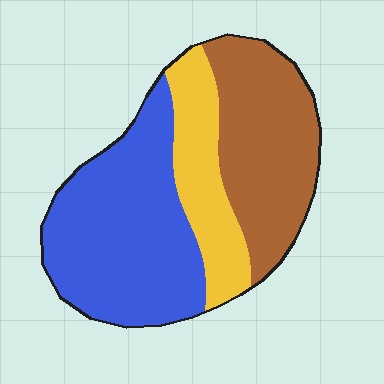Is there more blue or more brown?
Blue.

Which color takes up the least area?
Yellow, at roughly 20%.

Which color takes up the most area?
Blue, at roughly 45%.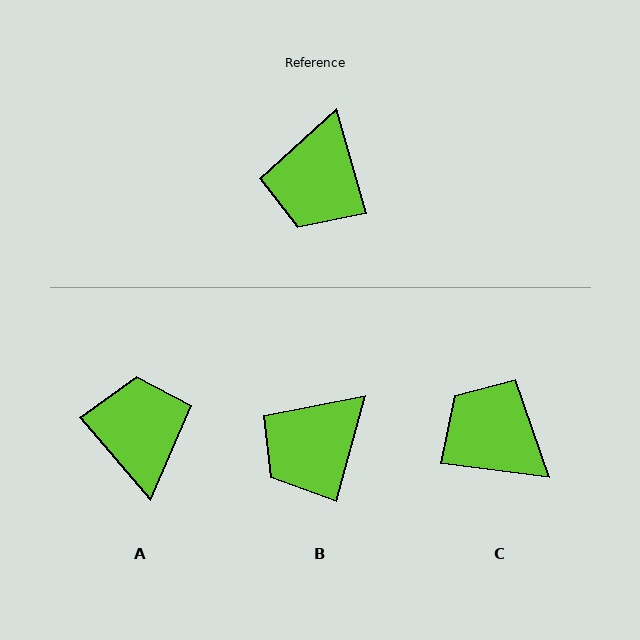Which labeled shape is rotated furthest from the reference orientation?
A, about 156 degrees away.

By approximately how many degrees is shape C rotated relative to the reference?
Approximately 113 degrees clockwise.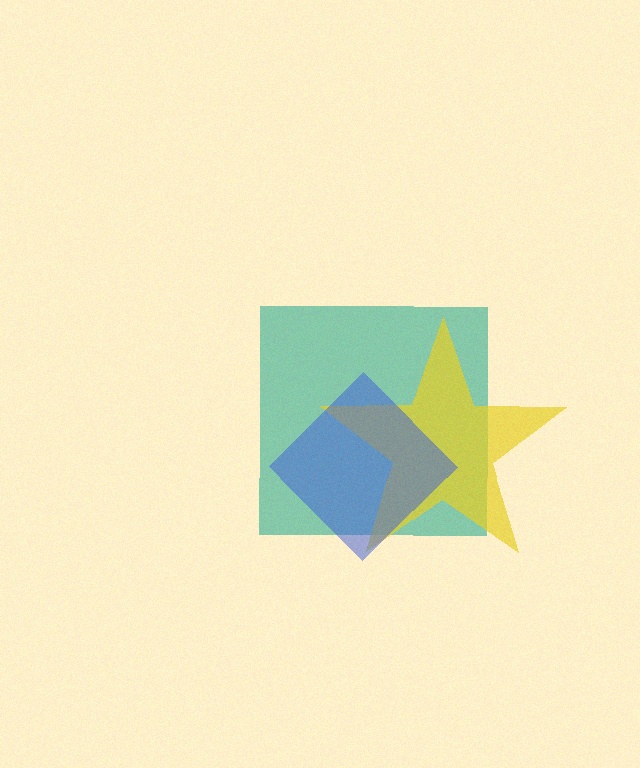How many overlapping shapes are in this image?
There are 3 overlapping shapes in the image.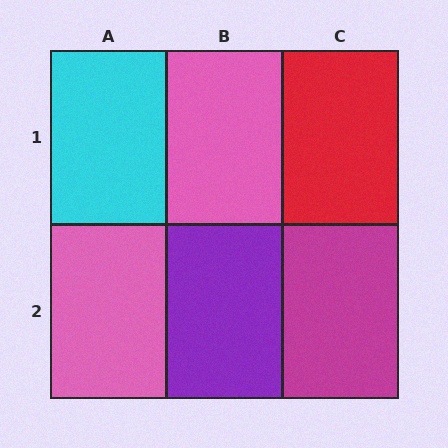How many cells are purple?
1 cell is purple.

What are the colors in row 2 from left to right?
Pink, purple, magenta.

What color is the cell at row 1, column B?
Pink.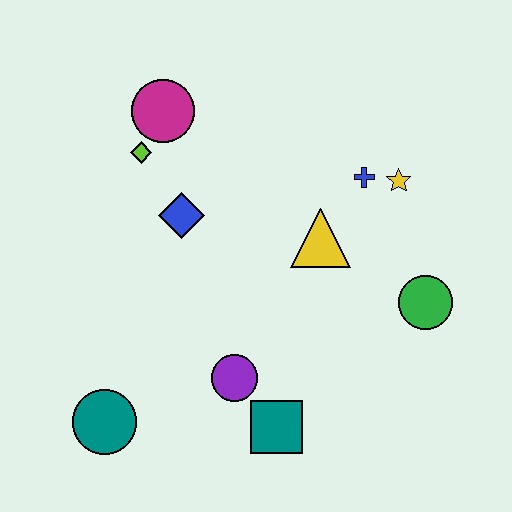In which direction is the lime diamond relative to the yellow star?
The lime diamond is to the left of the yellow star.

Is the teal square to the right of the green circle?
No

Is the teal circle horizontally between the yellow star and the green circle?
No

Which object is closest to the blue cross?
The yellow star is closest to the blue cross.